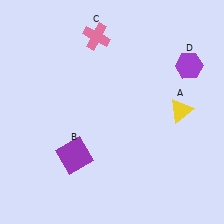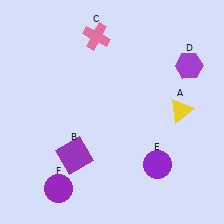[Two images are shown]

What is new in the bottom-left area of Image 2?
A purple circle (F) was added in the bottom-left area of Image 2.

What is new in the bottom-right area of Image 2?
A purple circle (E) was added in the bottom-right area of Image 2.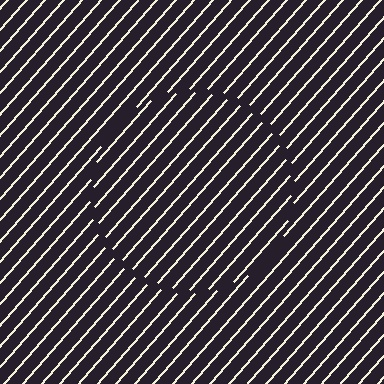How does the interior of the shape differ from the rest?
The interior of the shape contains the same grating, shifted by half a period — the contour is defined by the phase discontinuity where line-ends from the inner and outer gratings abut.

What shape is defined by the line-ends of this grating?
An illusory circle. The interior of the shape contains the same grating, shifted by half a period — the contour is defined by the phase discontinuity where line-ends from the inner and outer gratings abut.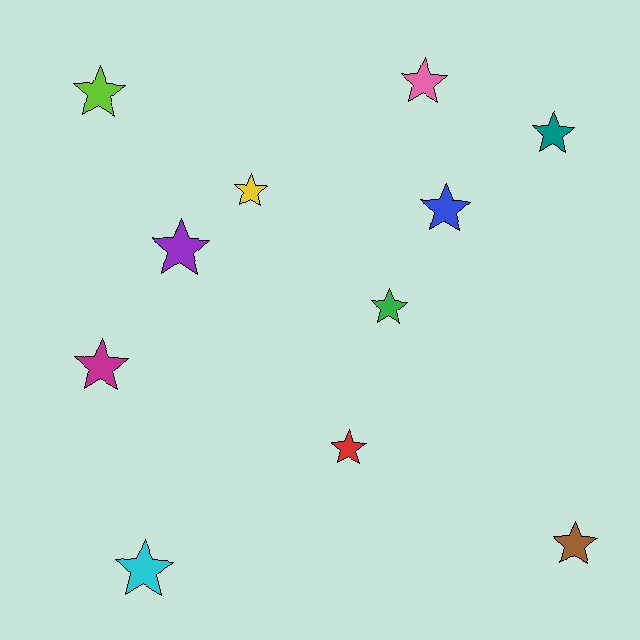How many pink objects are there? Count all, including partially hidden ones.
There is 1 pink object.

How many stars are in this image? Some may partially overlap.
There are 11 stars.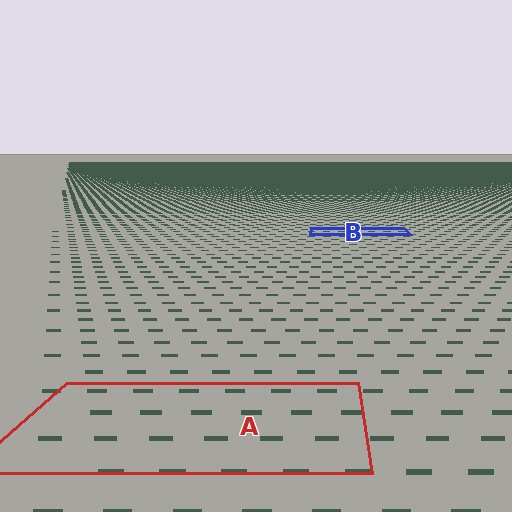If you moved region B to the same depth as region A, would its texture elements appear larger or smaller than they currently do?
They would appear larger. At a closer depth, the same texture elements are projected at a bigger on-screen size.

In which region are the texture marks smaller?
The texture marks are smaller in region B, because it is farther away.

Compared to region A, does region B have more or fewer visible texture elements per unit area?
Region B has more texture elements per unit area — they are packed more densely because it is farther away.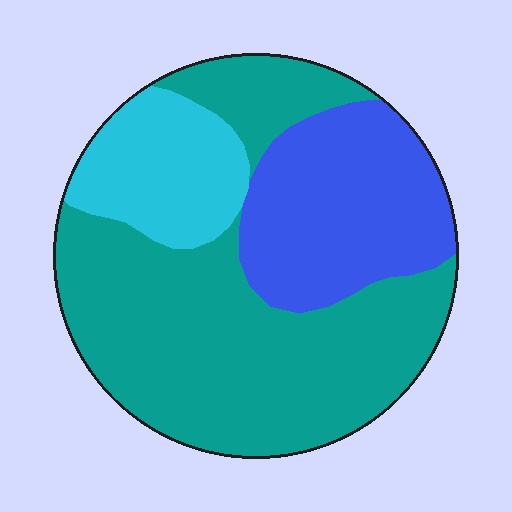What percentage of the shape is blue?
Blue covers 26% of the shape.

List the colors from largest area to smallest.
From largest to smallest: teal, blue, cyan.